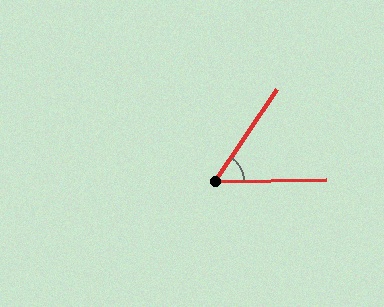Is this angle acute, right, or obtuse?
It is acute.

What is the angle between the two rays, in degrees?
Approximately 55 degrees.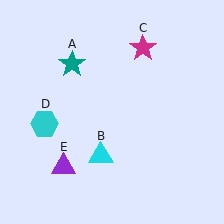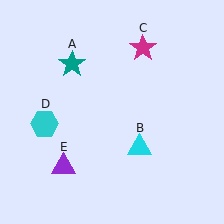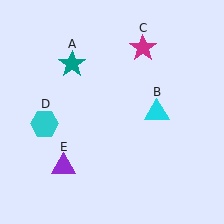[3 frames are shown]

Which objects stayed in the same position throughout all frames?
Teal star (object A) and magenta star (object C) and cyan hexagon (object D) and purple triangle (object E) remained stationary.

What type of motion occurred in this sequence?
The cyan triangle (object B) rotated counterclockwise around the center of the scene.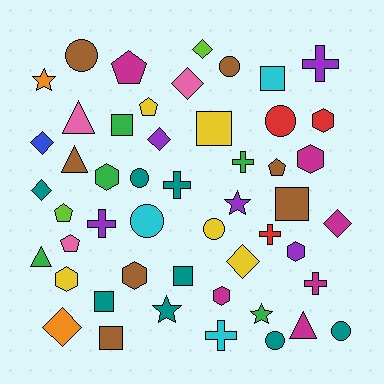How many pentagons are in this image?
There are 5 pentagons.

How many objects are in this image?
There are 50 objects.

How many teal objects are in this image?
There are 8 teal objects.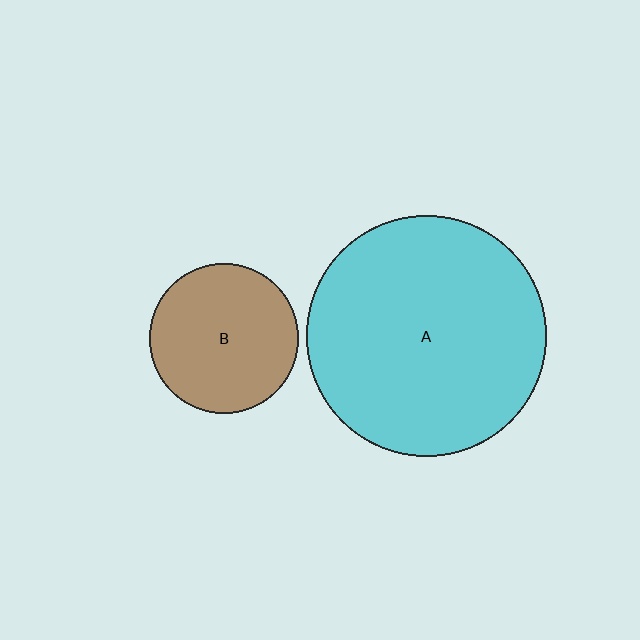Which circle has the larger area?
Circle A (cyan).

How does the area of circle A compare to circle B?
Approximately 2.6 times.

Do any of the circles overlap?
No, none of the circles overlap.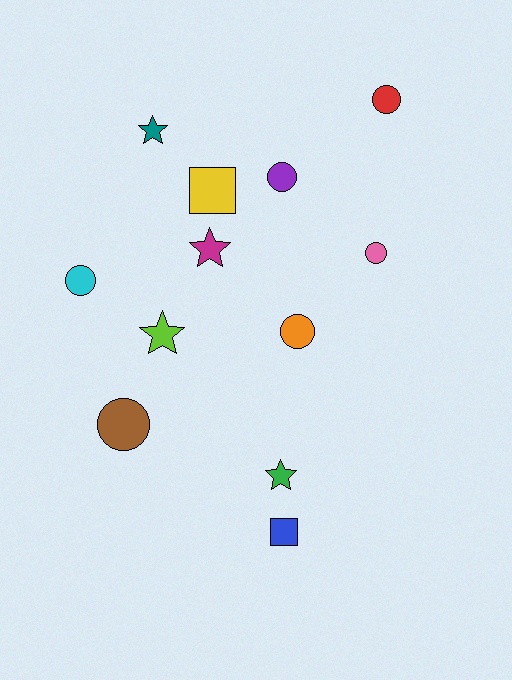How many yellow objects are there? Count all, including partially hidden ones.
There is 1 yellow object.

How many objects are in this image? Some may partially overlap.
There are 12 objects.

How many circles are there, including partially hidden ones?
There are 6 circles.